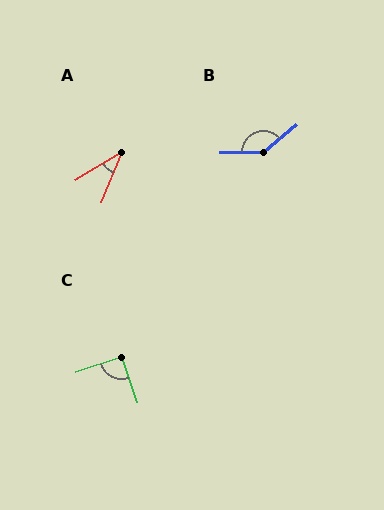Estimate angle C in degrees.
Approximately 91 degrees.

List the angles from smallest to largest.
A (37°), C (91°), B (139°).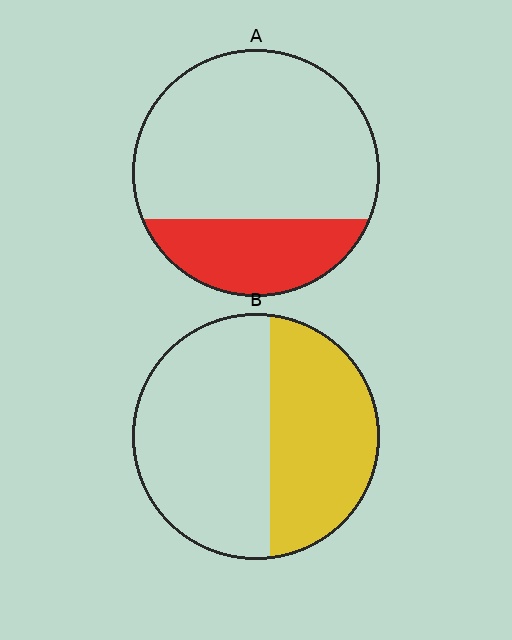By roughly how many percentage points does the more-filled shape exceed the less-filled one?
By roughly 15 percentage points (B over A).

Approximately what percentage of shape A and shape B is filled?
A is approximately 25% and B is approximately 45%.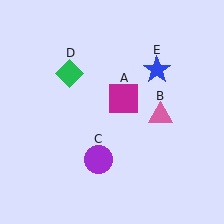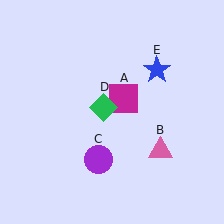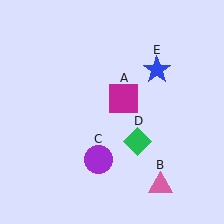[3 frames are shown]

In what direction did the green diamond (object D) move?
The green diamond (object D) moved down and to the right.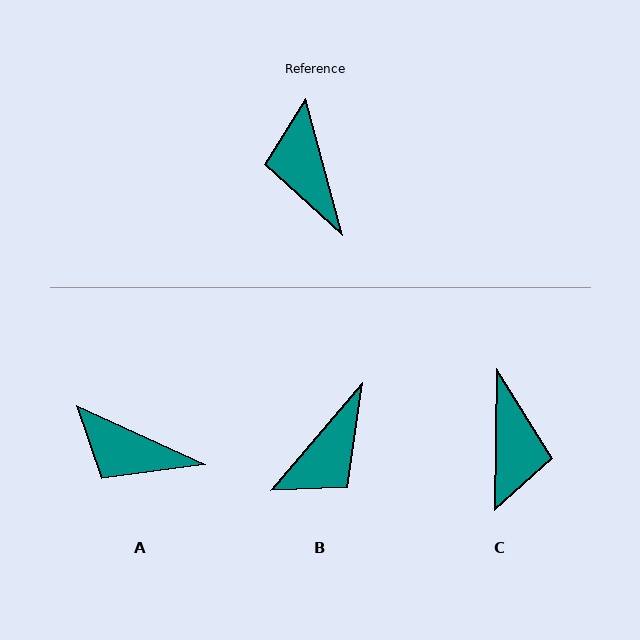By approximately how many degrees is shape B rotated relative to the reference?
Approximately 125 degrees counter-clockwise.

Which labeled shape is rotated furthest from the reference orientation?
C, about 164 degrees away.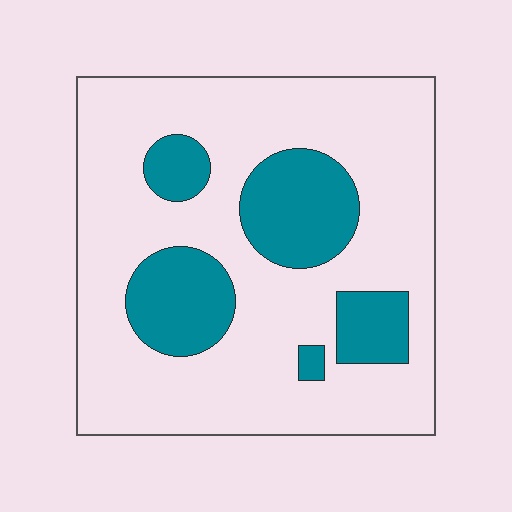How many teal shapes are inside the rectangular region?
5.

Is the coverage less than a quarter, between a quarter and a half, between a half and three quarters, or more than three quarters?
Less than a quarter.